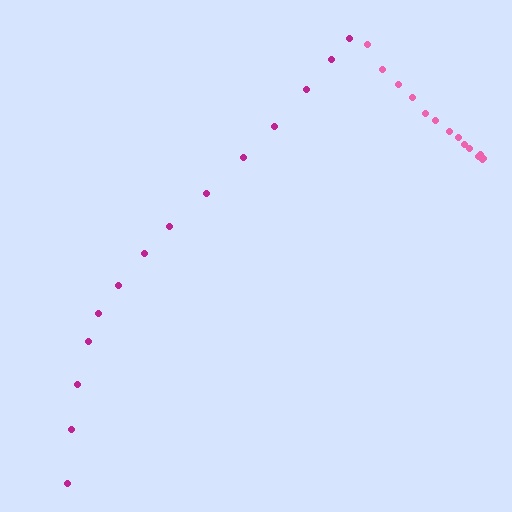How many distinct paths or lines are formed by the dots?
There are 2 distinct paths.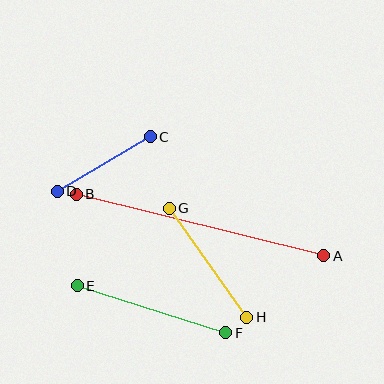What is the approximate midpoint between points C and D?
The midpoint is at approximately (104, 164) pixels.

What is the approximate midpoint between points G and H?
The midpoint is at approximately (208, 263) pixels.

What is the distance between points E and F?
The distance is approximately 156 pixels.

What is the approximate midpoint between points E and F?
The midpoint is at approximately (152, 309) pixels.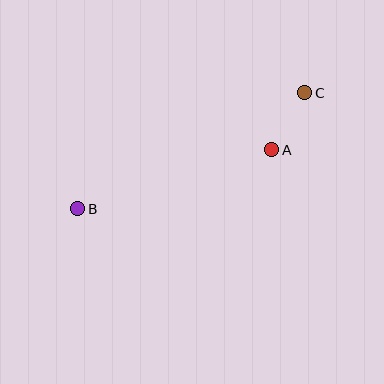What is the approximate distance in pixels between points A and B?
The distance between A and B is approximately 202 pixels.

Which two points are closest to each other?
Points A and C are closest to each other.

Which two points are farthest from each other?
Points B and C are farthest from each other.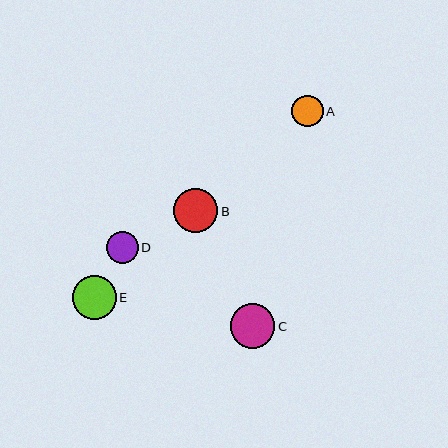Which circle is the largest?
Circle C is the largest with a size of approximately 44 pixels.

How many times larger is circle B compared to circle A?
Circle B is approximately 1.4 times the size of circle A.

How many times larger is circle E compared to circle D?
Circle E is approximately 1.4 times the size of circle D.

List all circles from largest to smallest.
From largest to smallest: C, E, B, A, D.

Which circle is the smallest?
Circle D is the smallest with a size of approximately 31 pixels.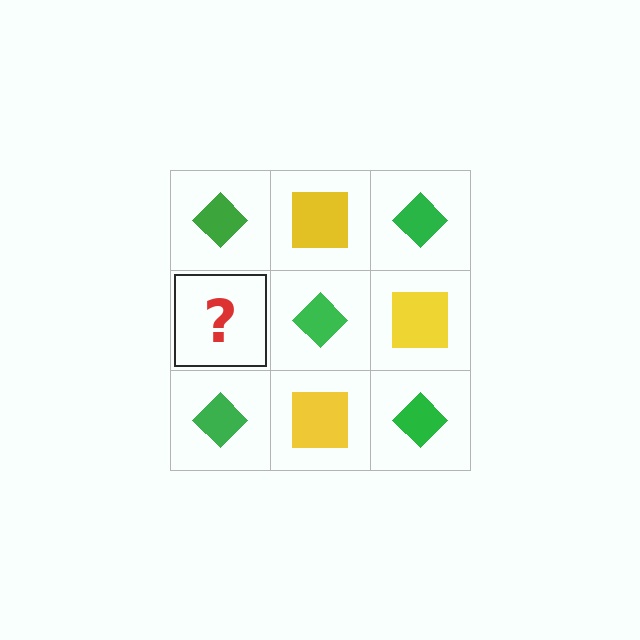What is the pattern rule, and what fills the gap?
The rule is that it alternates green diamond and yellow square in a checkerboard pattern. The gap should be filled with a yellow square.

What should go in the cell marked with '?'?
The missing cell should contain a yellow square.